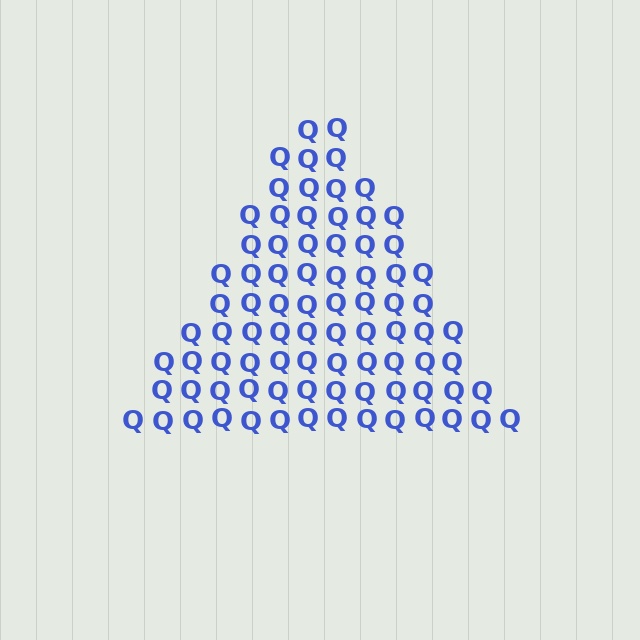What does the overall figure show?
The overall figure shows a triangle.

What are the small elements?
The small elements are letter Q's.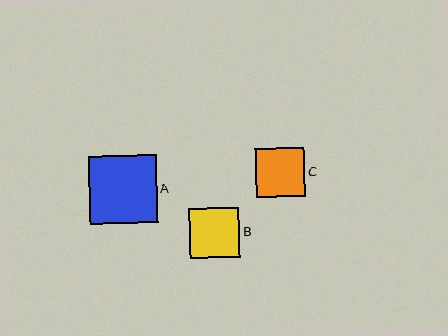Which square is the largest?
Square A is the largest with a size of approximately 68 pixels.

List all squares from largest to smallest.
From largest to smallest: A, B, C.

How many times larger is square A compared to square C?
Square A is approximately 1.4 times the size of square C.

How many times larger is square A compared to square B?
Square A is approximately 1.3 times the size of square B.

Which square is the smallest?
Square C is the smallest with a size of approximately 49 pixels.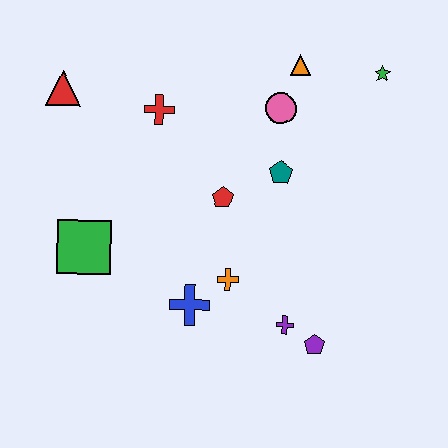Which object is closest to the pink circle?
The orange triangle is closest to the pink circle.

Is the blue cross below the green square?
Yes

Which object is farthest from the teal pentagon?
The red triangle is farthest from the teal pentagon.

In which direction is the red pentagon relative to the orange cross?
The red pentagon is above the orange cross.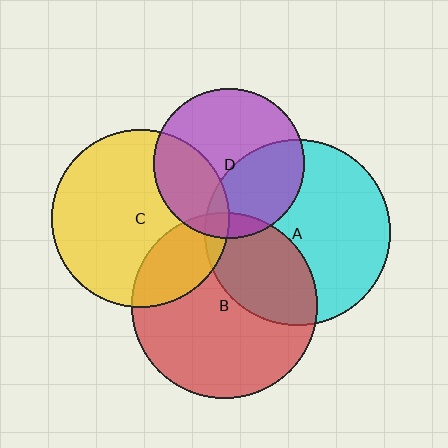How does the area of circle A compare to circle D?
Approximately 1.5 times.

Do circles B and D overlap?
Yes.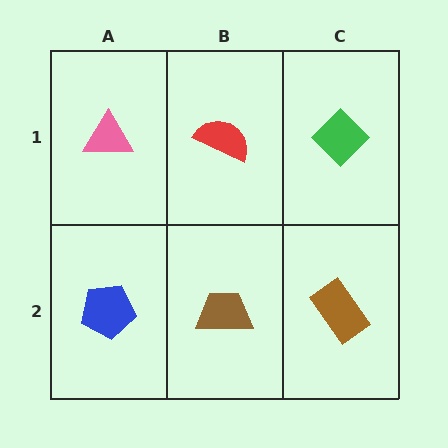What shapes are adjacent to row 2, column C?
A green diamond (row 1, column C), a brown trapezoid (row 2, column B).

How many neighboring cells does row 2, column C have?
2.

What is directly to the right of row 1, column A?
A red semicircle.